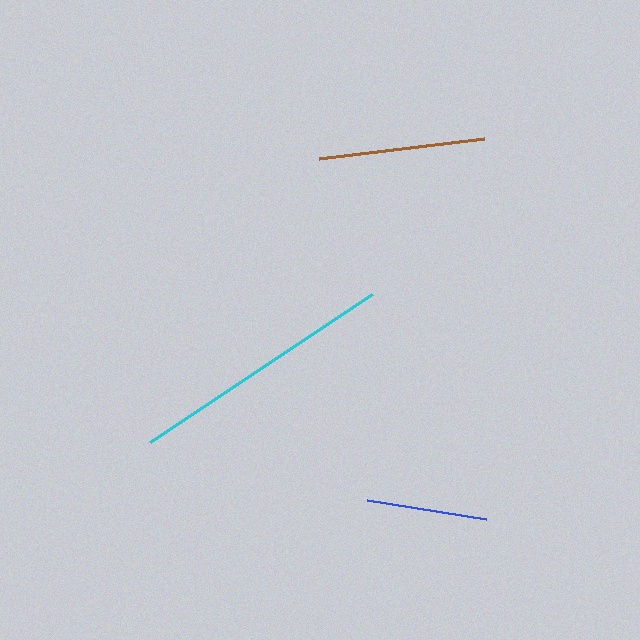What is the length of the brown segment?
The brown segment is approximately 166 pixels long.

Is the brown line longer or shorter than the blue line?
The brown line is longer than the blue line.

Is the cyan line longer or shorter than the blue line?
The cyan line is longer than the blue line.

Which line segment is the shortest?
The blue line is the shortest at approximately 120 pixels.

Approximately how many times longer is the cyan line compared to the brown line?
The cyan line is approximately 1.6 times the length of the brown line.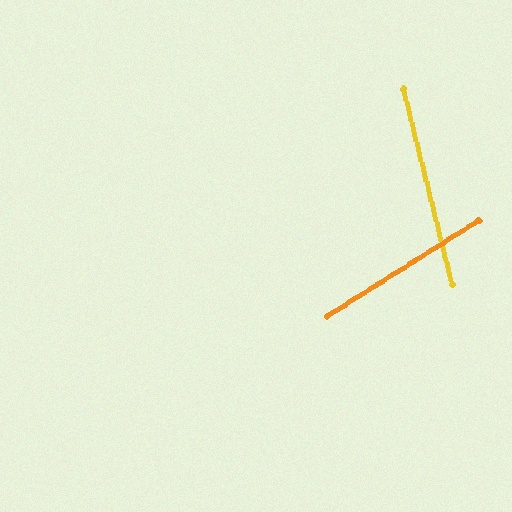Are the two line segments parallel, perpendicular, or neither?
Neither parallel nor perpendicular — they differ by about 72°.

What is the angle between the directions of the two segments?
Approximately 72 degrees.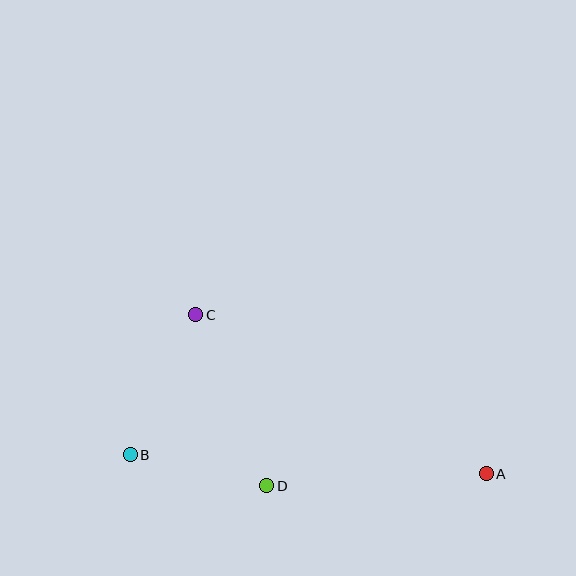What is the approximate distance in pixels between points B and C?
The distance between B and C is approximately 154 pixels.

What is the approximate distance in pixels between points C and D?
The distance between C and D is approximately 185 pixels.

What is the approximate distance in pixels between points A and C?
The distance between A and C is approximately 331 pixels.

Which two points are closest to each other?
Points B and D are closest to each other.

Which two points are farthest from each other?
Points A and B are farthest from each other.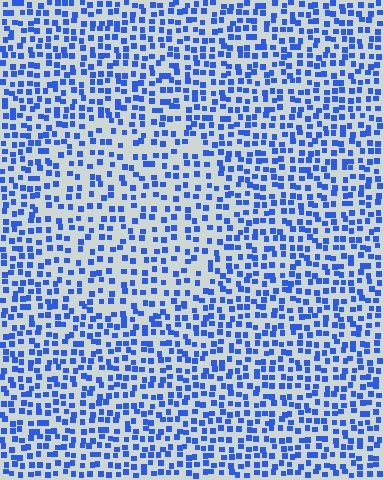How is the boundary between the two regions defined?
The boundary is defined by a change in element density (approximately 1.5x ratio). All elements are the same color, size, and shape.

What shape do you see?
I see a circle.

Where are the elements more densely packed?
The elements are more densely packed outside the circle boundary.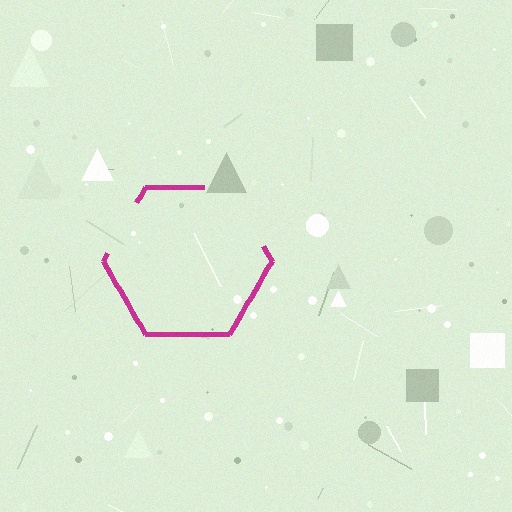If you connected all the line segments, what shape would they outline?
They would outline a hexagon.